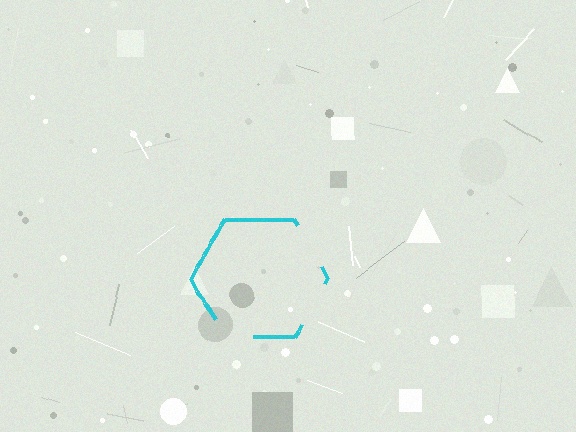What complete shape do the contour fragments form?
The contour fragments form a hexagon.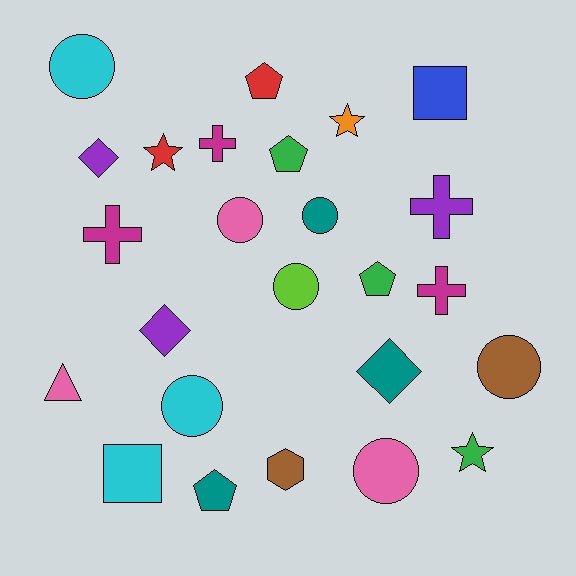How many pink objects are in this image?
There are 3 pink objects.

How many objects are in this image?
There are 25 objects.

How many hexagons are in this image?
There is 1 hexagon.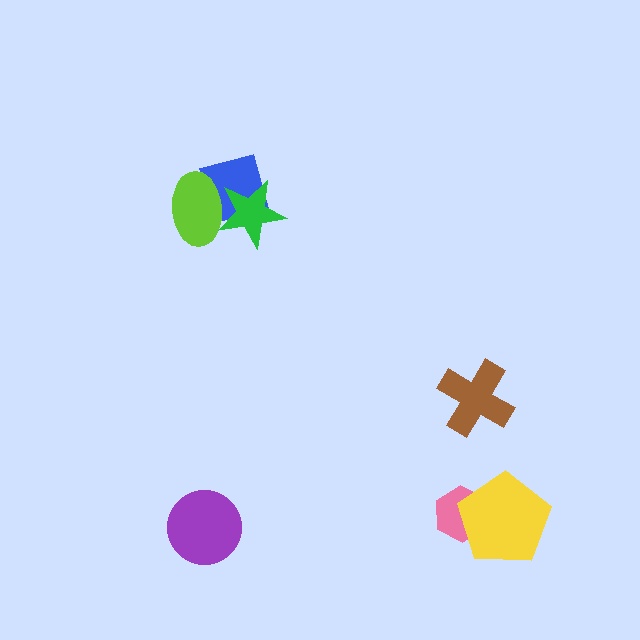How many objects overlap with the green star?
2 objects overlap with the green star.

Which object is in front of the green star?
The lime ellipse is in front of the green star.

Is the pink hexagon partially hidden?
Yes, it is partially covered by another shape.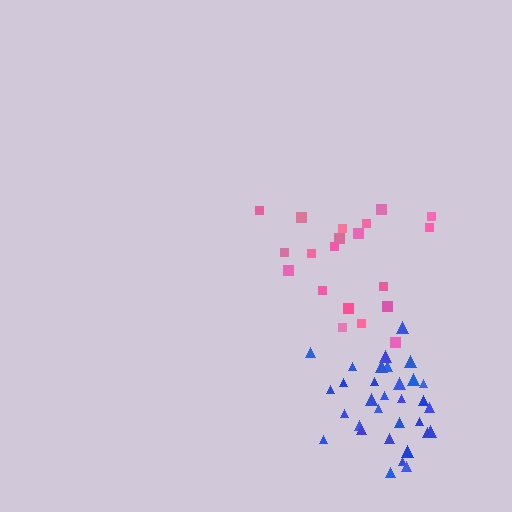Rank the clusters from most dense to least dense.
blue, pink.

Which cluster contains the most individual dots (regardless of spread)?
Blue (32).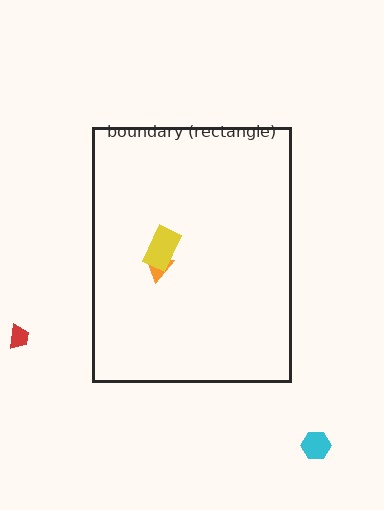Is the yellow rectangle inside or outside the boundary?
Inside.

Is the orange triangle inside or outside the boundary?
Inside.